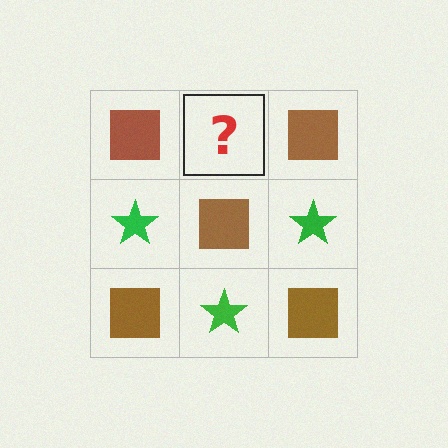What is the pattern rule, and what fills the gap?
The rule is that it alternates brown square and green star in a checkerboard pattern. The gap should be filled with a green star.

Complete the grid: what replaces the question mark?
The question mark should be replaced with a green star.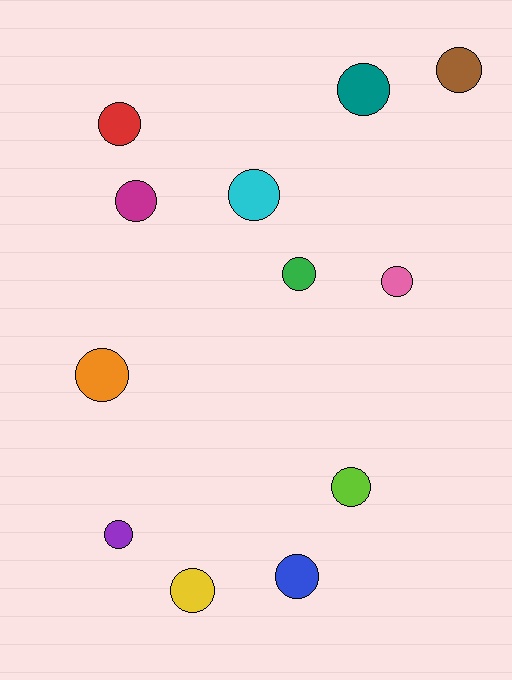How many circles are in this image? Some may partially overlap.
There are 12 circles.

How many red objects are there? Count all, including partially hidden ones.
There is 1 red object.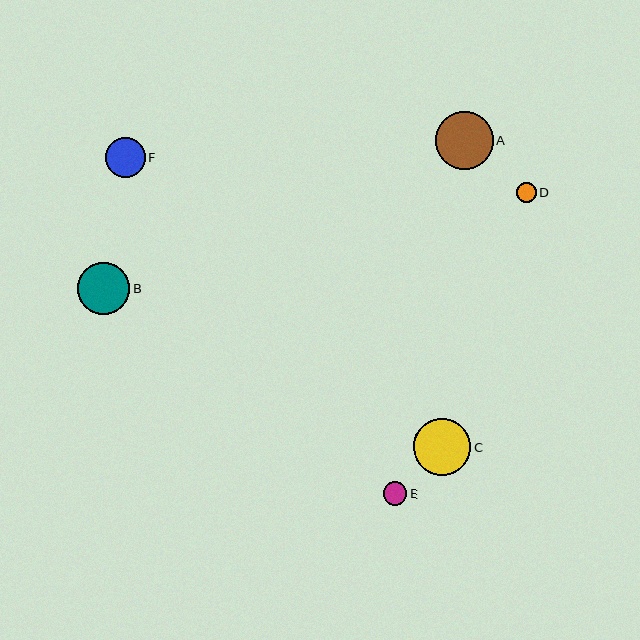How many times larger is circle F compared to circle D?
Circle F is approximately 2.0 times the size of circle D.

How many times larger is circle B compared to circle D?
Circle B is approximately 2.6 times the size of circle D.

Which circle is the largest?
Circle A is the largest with a size of approximately 58 pixels.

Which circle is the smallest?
Circle D is the smallest with a size of approximately 20 pixels.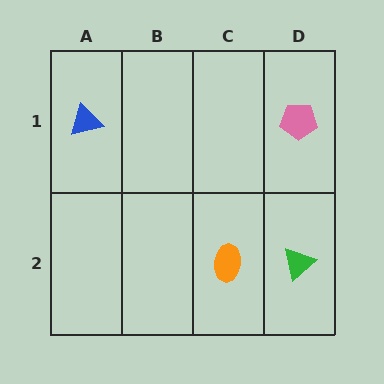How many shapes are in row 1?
2 shapes.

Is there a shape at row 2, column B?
No, that cell is empty.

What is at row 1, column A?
A blue triangle.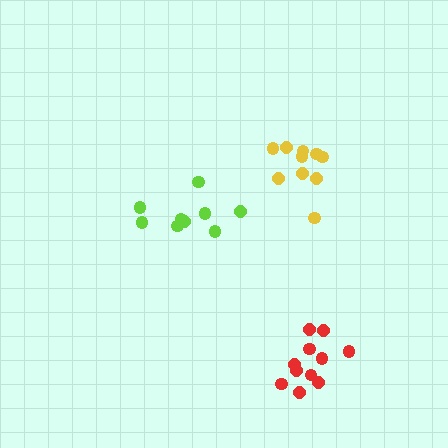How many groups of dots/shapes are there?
There are 3 groups.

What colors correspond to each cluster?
The clusters are colored: lime, yellow, red.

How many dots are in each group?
Group 1: 9 dots, Group 2: 10 dots, Group 3: 11 dots (30 total).